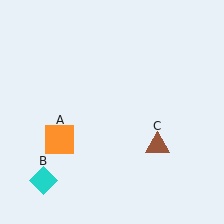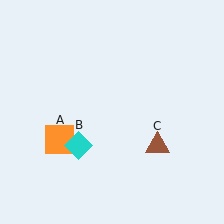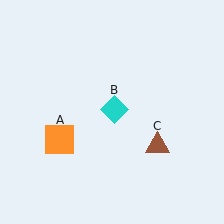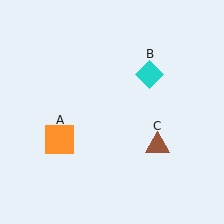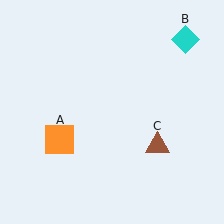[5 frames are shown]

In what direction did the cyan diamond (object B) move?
The cyan diamond (object B) moved up and to the right.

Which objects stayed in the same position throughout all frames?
Orange square (object A) and brown triangle (object C) remained stationary.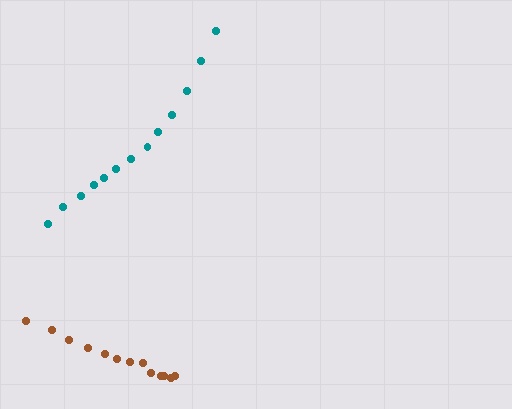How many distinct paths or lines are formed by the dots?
There are 2 distinct paths.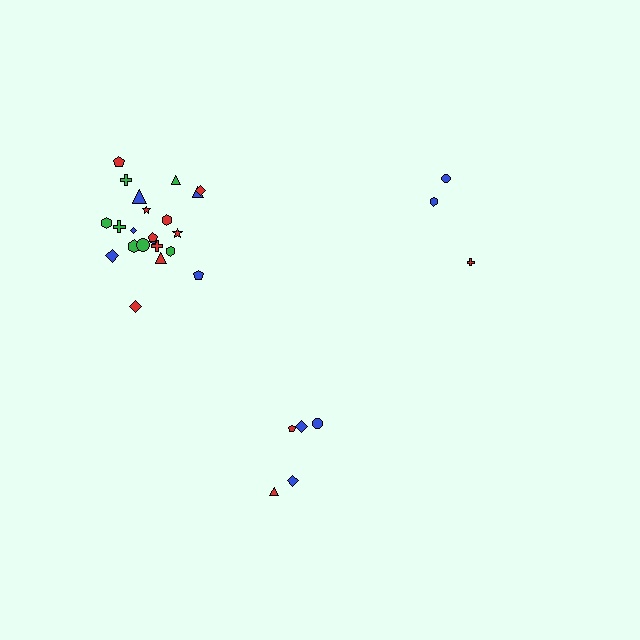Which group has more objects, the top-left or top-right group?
The top-left group.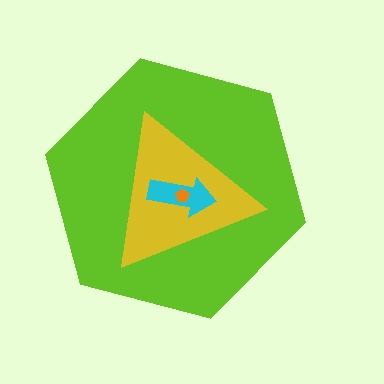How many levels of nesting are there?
4.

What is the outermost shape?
The lime hexagon.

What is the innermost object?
The orange pentagon.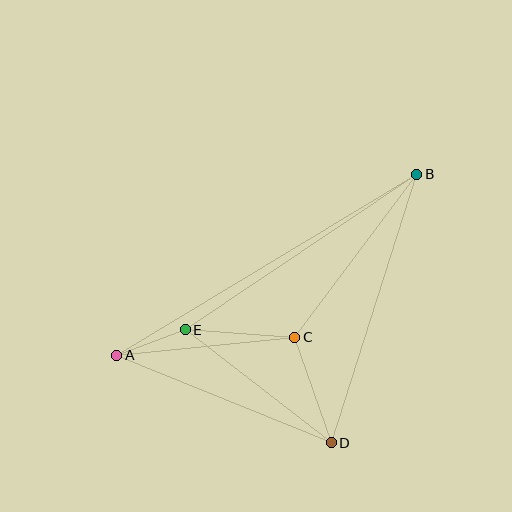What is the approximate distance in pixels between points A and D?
The distance between A and D is approximately 232 pixels.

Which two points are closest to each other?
Points A and E are closest to each other.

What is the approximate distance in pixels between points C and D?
The distance between C and D is approximately 112 pixels.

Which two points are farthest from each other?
Points A and B are farthest from each other.